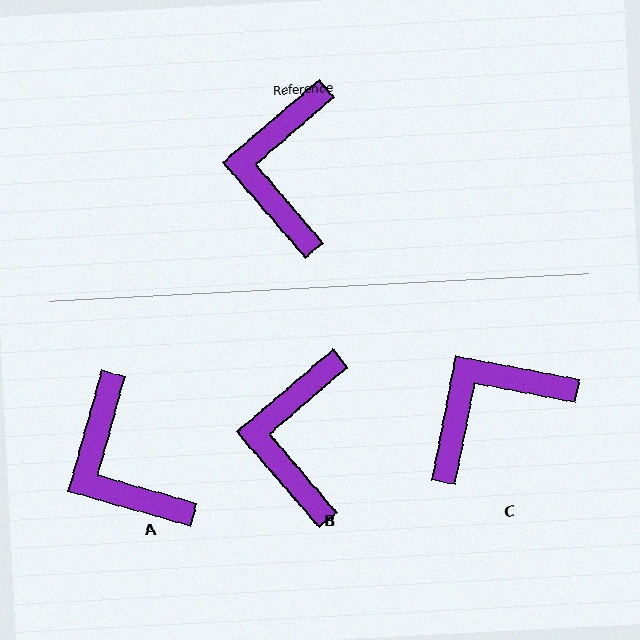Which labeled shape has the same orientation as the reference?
B.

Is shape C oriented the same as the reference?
No, it is off by about 51 degrees.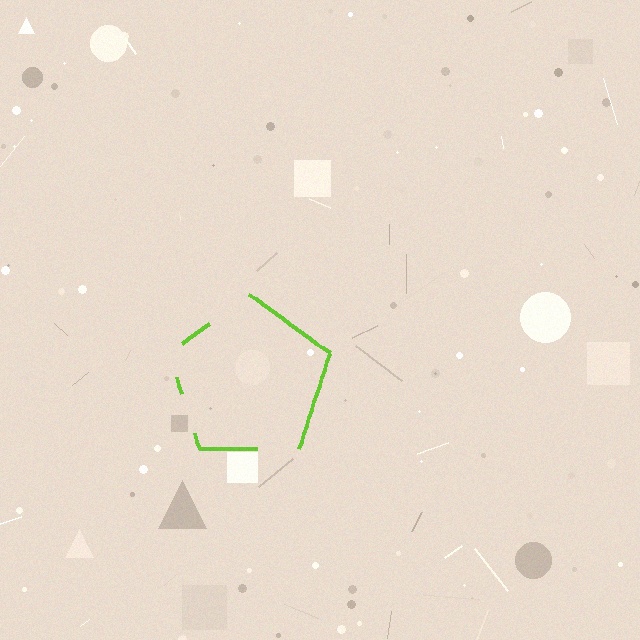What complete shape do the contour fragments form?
The contour fragments form a pentagon.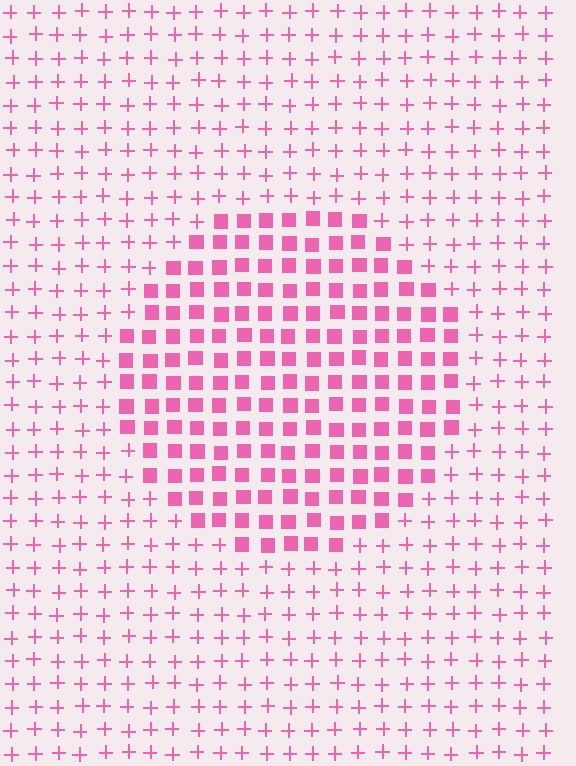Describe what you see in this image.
The image is filled with small pink elements arranged in a uniform grid. A circle-shaped region contains squares, while the surrounding area contains plus signs. The boundary is defined purely by the change in element shape.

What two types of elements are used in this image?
The image uses squares inside the circle region and plus signs outside it.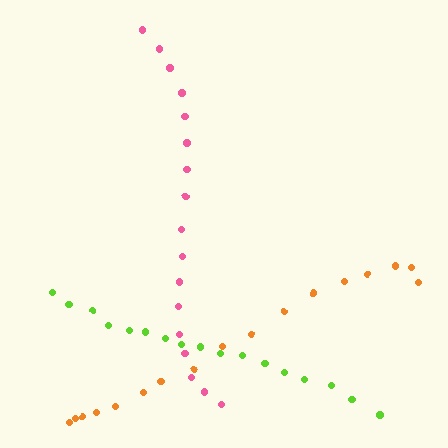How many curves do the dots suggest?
There are 3 distinct paths.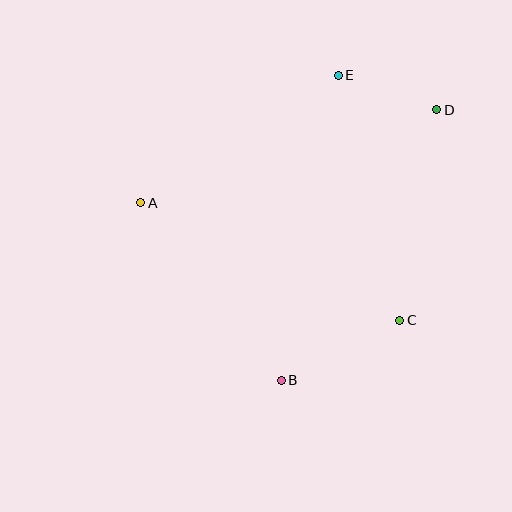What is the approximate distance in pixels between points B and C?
The distance between B and C is approximately 133 pixels.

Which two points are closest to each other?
Points D and E are closest to each other.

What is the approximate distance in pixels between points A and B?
The distance between A and B is approximately 226 pixels.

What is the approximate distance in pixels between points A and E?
The distance between A and E is approximately 235 pixels.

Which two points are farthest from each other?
Points B and D are farthest from each other.